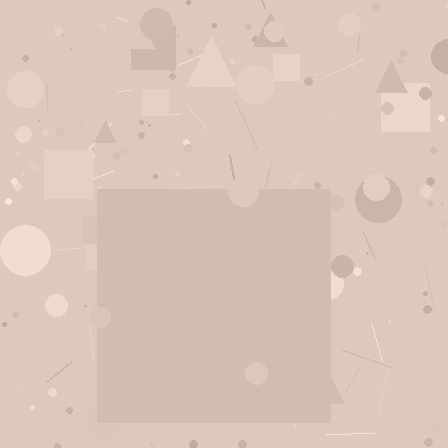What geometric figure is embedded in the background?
A square is embedded in the background.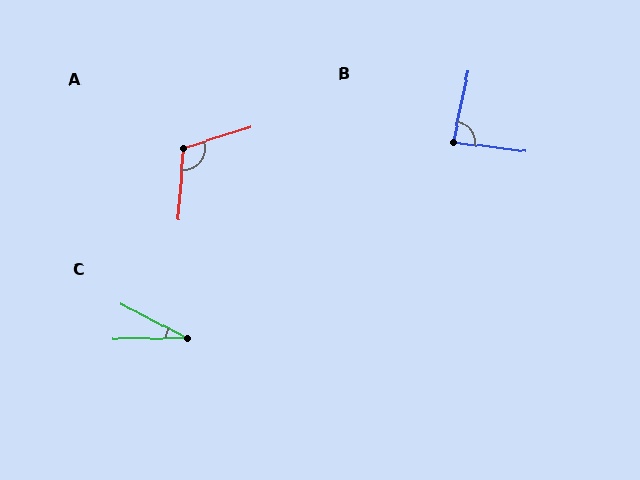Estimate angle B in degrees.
Approximately 85 degrees.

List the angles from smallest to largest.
C (27°), B (85°), A (112°).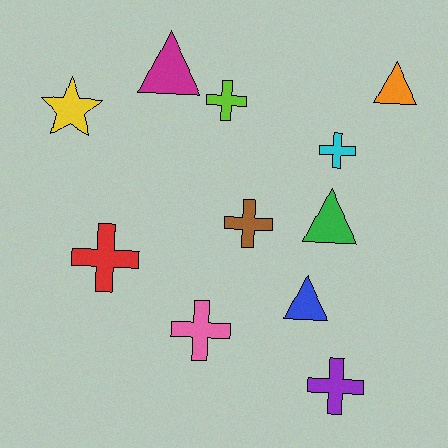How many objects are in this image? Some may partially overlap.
There are 11 objects.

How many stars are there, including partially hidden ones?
There is 1 star.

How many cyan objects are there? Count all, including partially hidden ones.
There is 1 cyan object.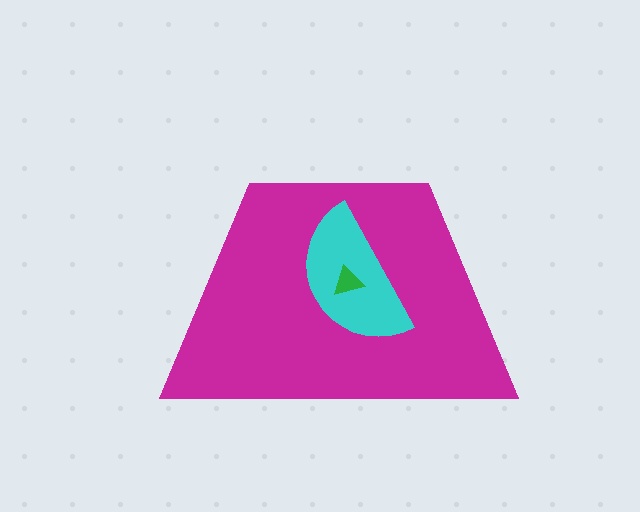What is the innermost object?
The green triangle.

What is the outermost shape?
The magenta trapezoid.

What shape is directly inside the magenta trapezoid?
The cyan semicircle.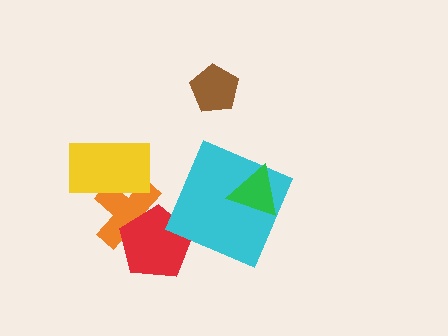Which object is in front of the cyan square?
The green triangle is in front of the cyan square.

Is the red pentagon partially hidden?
No, no other shape covers it.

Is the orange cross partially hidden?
Yes, it is partially covered by another shape.